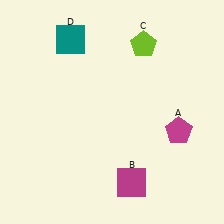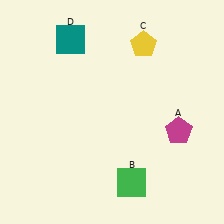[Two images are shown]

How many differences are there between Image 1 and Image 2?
There are 2 differences between the two images.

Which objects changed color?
B changed from magenta to green. C changed from lime to yellow.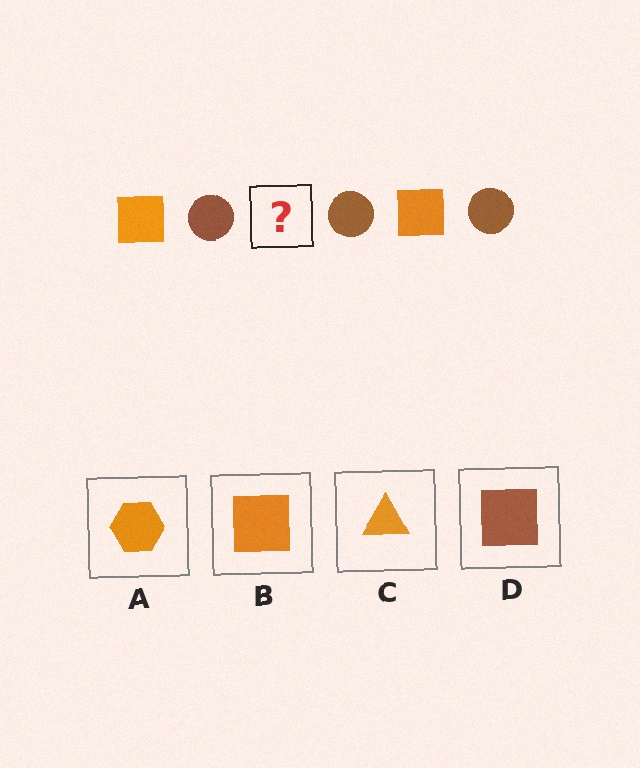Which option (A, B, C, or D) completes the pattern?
B.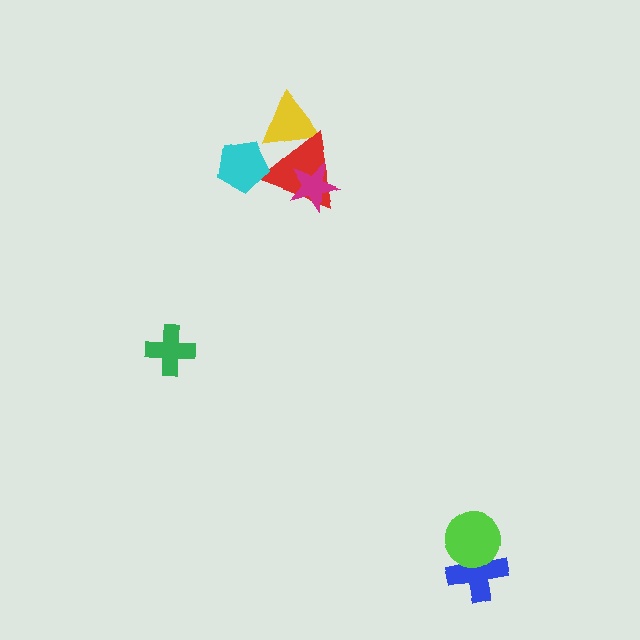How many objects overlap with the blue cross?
1 object overlaps with the blue cross.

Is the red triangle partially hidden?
Yes, it is partially covered by another shape.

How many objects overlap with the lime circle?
1 object overlaps with the lime circle.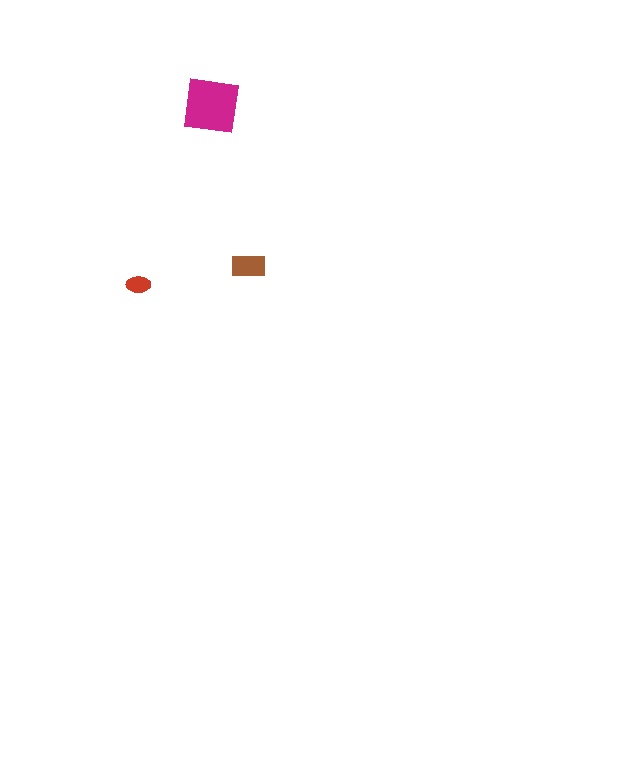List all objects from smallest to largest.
The red ellipse, the brown rectangle, the magenta square.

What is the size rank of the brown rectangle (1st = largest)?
2nd.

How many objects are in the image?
There are 3 objects in the image.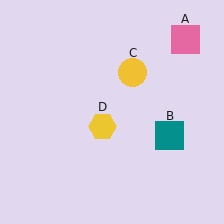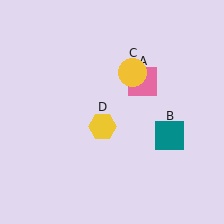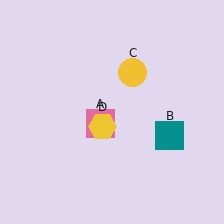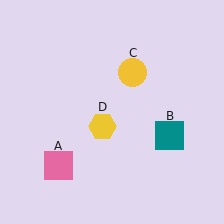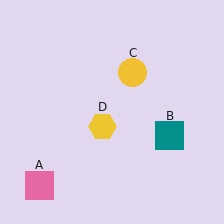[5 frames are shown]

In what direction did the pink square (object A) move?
The pink square (object A) moved down and to the left.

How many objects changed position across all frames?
1 object changed position: pink square (object A).